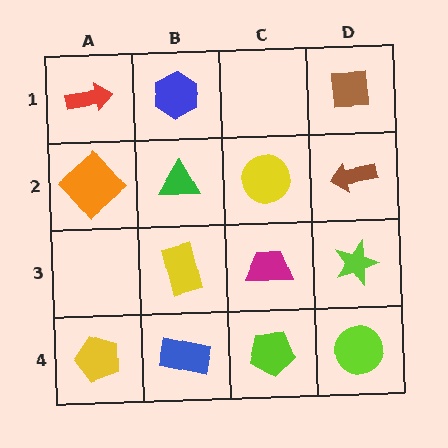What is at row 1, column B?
A blue hexagon.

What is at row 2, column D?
A brown arrow.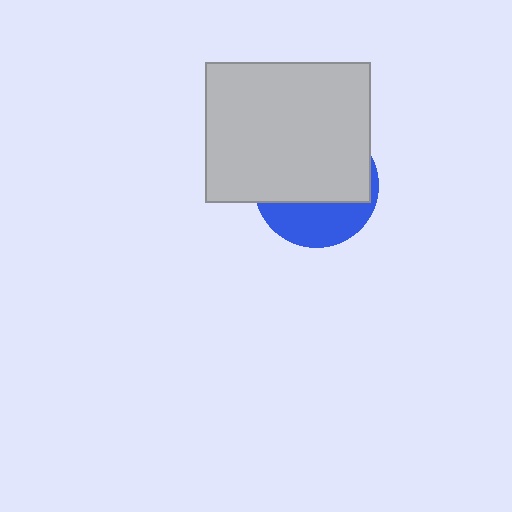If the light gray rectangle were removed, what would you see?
You would see the complete blue circle.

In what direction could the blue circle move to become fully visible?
The blue circle could move down. That would shift it out from behind the light gray rectangle entirely.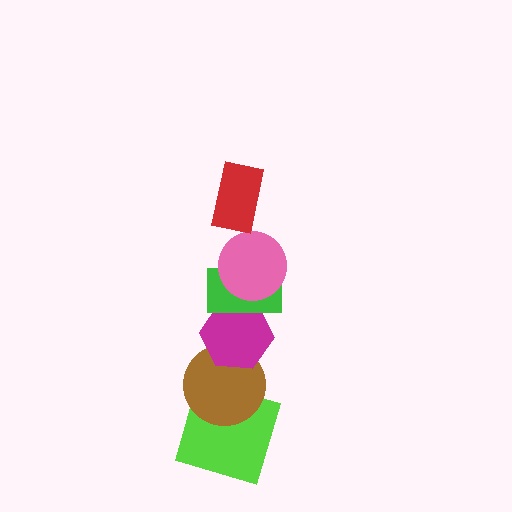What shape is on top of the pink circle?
The red rectangle is on top of the pink circle.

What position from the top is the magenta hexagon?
The magenta hexagon is 4th from the top.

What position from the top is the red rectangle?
The red rectangle is 1st from the top.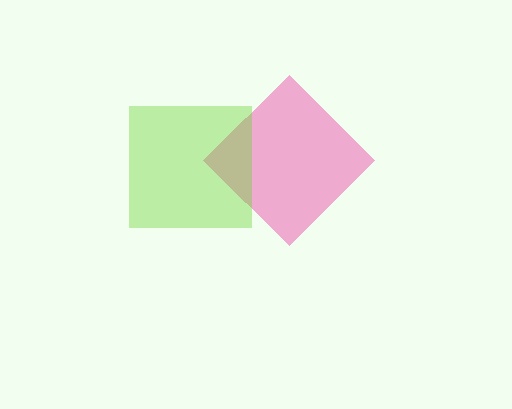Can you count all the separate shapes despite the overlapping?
Yes, there are 2 separate shapes.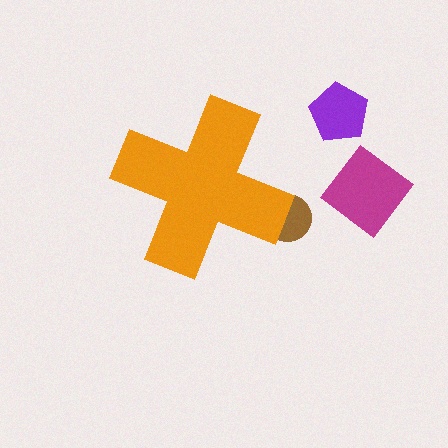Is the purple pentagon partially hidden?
No, the purple pentagon is fully visible.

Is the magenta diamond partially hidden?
No, the magenta diamond is fully visible.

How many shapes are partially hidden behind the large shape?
1 shape is partially hidden.